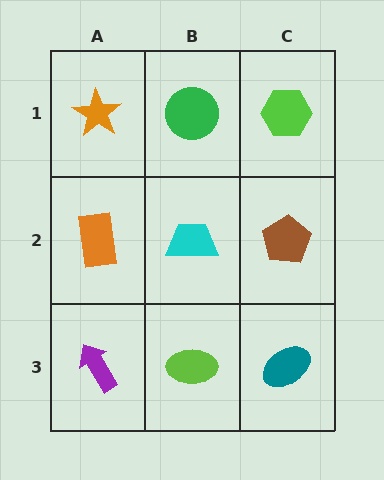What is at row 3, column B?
A lime ellipse.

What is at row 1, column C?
A lime hexagon.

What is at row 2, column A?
An orange rectangle.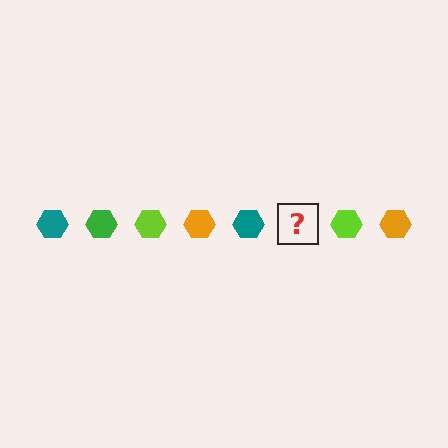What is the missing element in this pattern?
The missing element is a green hexagon.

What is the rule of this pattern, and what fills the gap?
The rule is that the pattern cycles through teal, green, lime, orange hexagons. The gap should be filled with a green hexagon.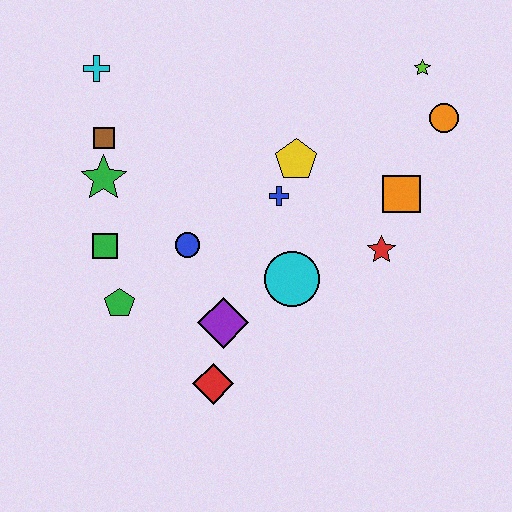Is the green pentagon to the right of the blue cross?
No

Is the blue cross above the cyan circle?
Yes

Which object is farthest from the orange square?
The cyan cross is farthest from the orange square.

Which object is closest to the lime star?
The orange circle is closest to the lime star.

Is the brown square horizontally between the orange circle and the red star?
No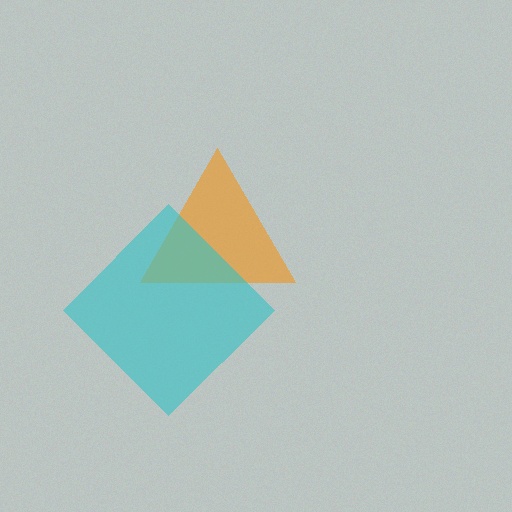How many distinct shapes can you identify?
There are 2 distinct shapes: an orange triangle, a cyan diamond.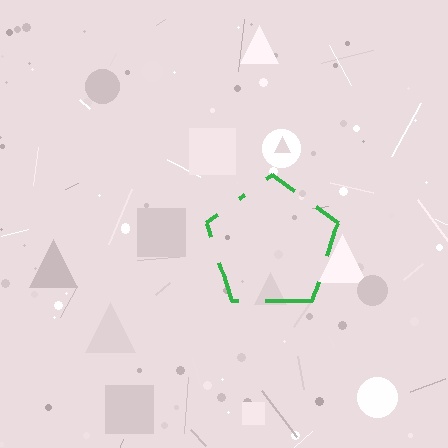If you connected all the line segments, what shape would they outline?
They would outline a pentagon.